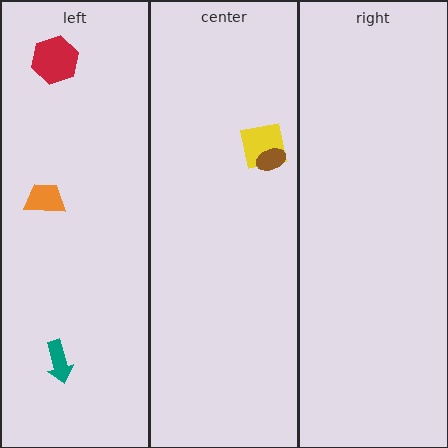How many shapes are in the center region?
2.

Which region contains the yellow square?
The center region.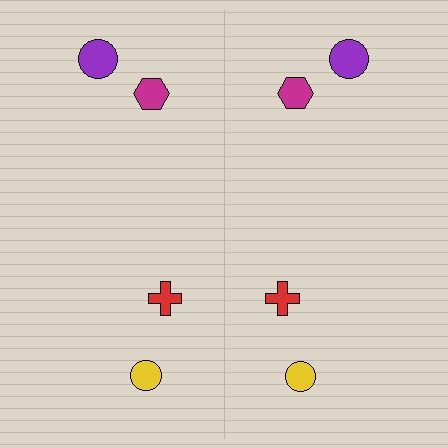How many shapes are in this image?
There are 8 shapes in this image.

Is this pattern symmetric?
Yes, this pattern has bilateral (reflection) symmetry.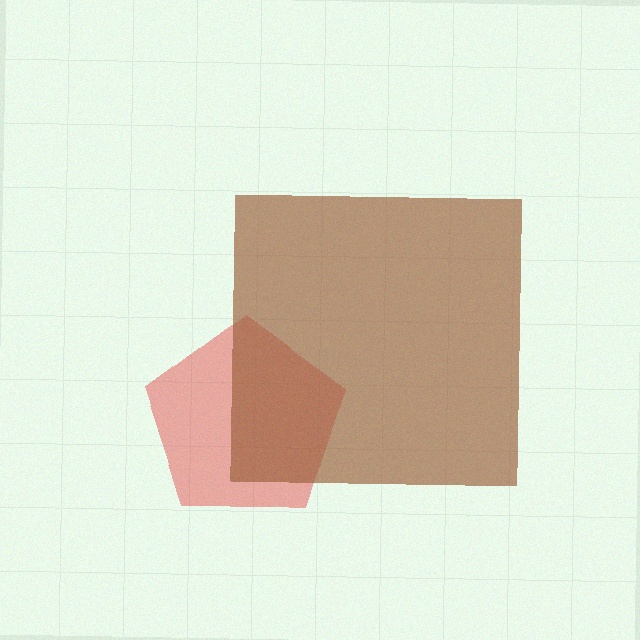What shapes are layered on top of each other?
The layered shapes are: a red pentagon, a brown square.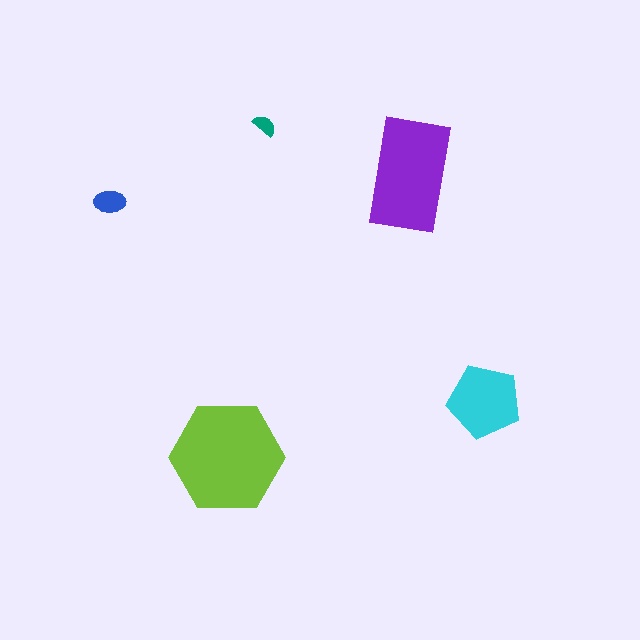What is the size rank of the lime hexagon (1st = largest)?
1st.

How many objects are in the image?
There are 5 objects in the image.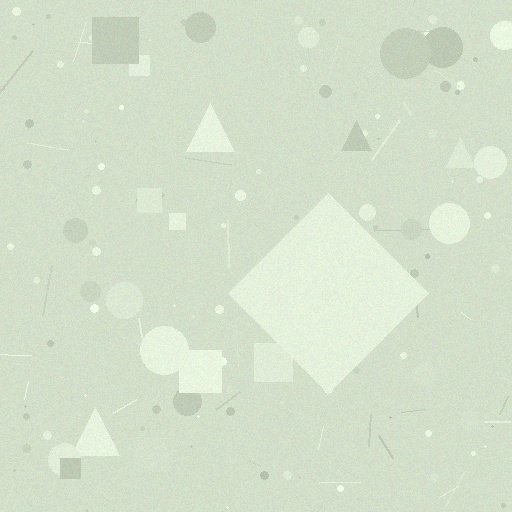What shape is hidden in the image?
A diamond is hidden in the image.